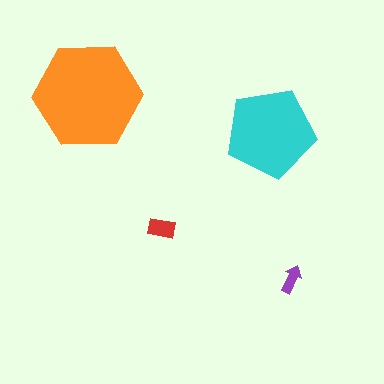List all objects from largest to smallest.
The orange hexagon, the cyan pentagon, the red rectangle, the purple arrow.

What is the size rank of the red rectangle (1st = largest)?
3rd.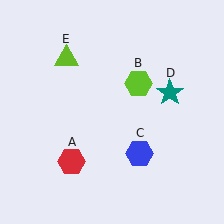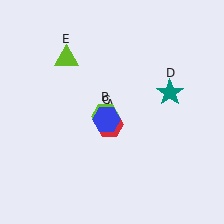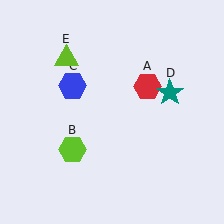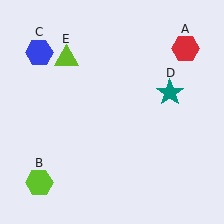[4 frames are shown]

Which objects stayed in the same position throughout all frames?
Teal star (object D) and lime triangle (object E) remained stationary.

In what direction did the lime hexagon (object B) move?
The lime hexagon (object B) moved down and to the left.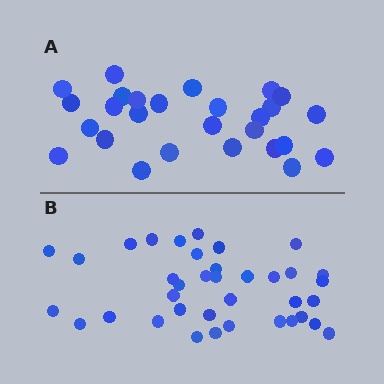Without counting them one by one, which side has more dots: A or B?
Region B (the bottom region) has more dots.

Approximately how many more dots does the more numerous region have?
Region B has roughly 10 or so more dots than region A.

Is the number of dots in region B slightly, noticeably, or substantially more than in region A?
Region B has noticeably more, but not dramatically so. The ratio is roughly 1.4 to 1.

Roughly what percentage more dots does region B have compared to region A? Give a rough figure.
About 35% more.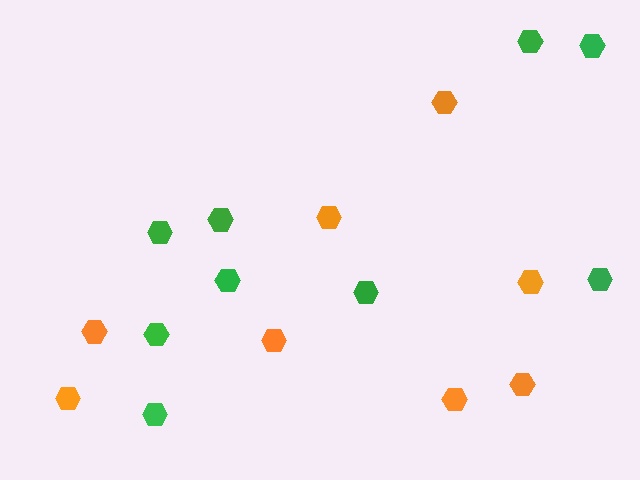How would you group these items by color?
There are 2 groups: one group of orange hexagons (8) and one group of green hexagons (9).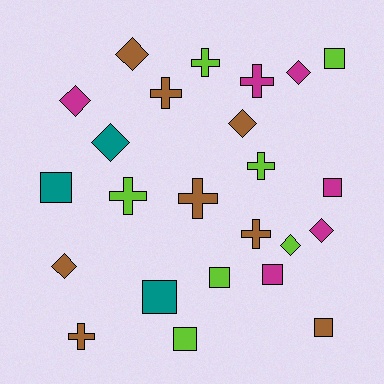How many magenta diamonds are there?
There are 3 magenta diamonds.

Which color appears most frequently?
Brown, with 8 objects.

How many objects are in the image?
There are 24 objects.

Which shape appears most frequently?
Diamond, with 8 objects.